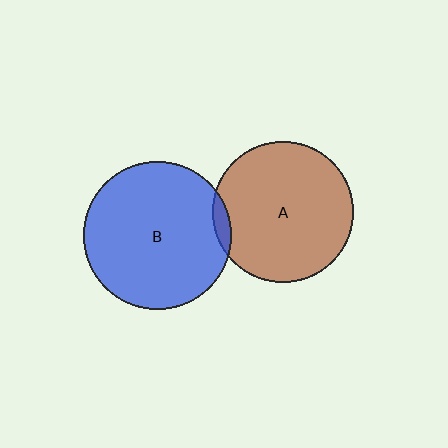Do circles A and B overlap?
Yes.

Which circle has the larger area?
Circle B (blue).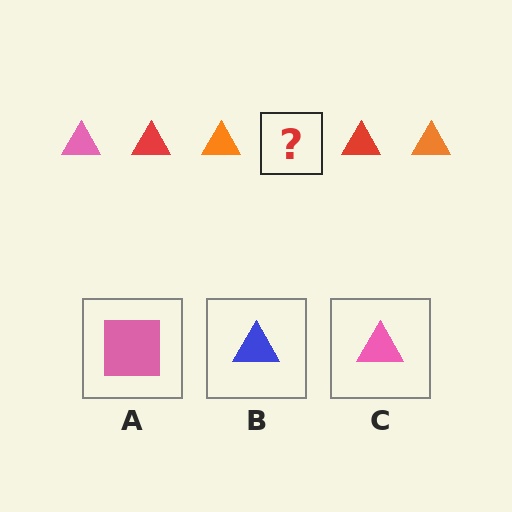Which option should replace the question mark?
Option C.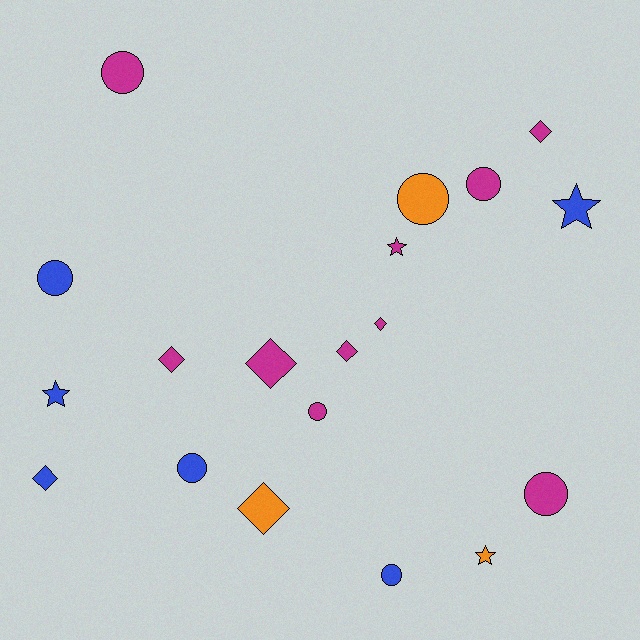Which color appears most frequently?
Magenta, with 10 objects.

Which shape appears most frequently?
Circle, with 8 objects.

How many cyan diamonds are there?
There are no cyan diamonds.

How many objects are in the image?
There are 19 objects.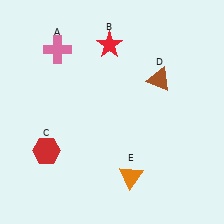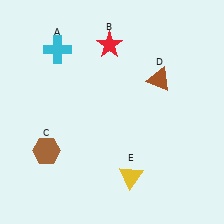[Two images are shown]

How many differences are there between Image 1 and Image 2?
There are 3 differences between the two images.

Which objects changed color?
A changed from pink to cyan. C changed from red to brown. E changed from orange to yellow.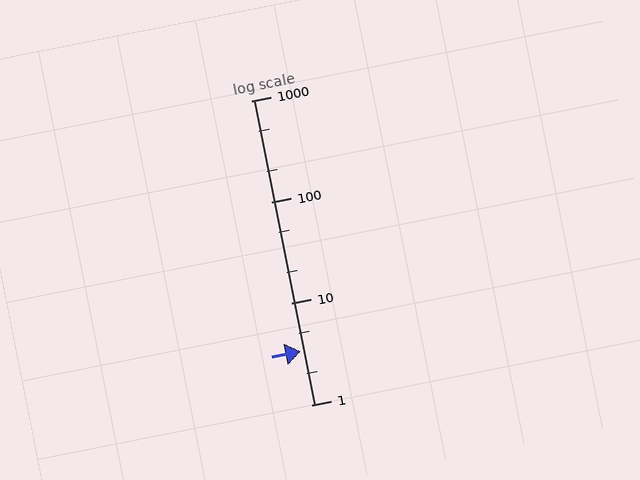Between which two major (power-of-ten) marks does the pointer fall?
The pointer is between 1 and 10.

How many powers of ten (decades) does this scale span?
The scale spans 3 decades, from 1 to 1000.